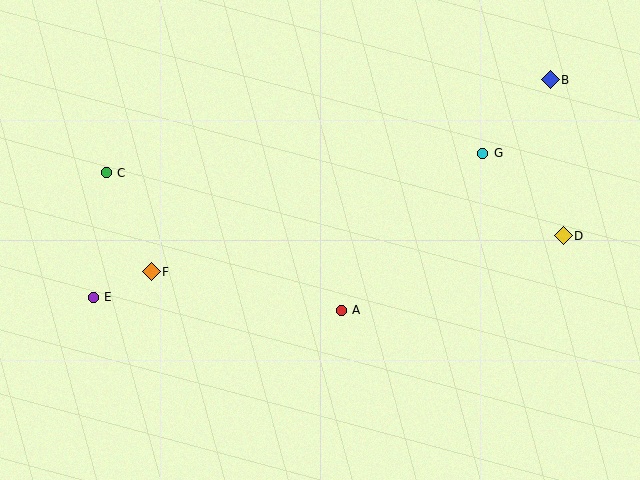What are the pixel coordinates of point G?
Point G is at (483, 153).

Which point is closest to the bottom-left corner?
Point E is closest to the bottom-left corner.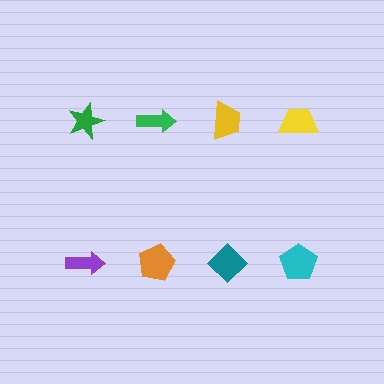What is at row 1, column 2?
A green arrow.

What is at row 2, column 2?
An orange pentagon.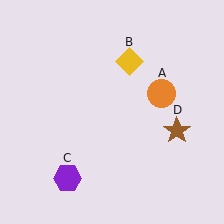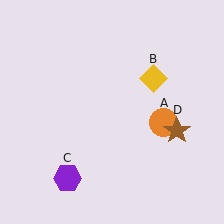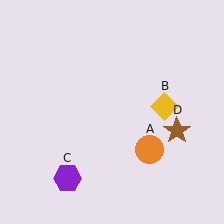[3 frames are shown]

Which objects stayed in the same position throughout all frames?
Purple hexagon (object C) and brown star (object D) remained stationary.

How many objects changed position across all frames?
2 objects changed position: orange circle (object A), yellow diamond (object B).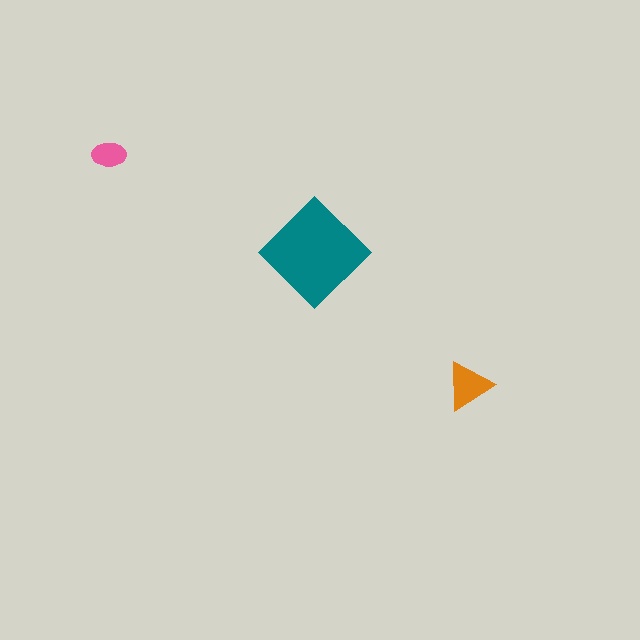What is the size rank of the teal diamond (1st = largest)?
1st.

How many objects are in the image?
There are 3 objects in the image.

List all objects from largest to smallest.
The teal diamond, the orange triangle, the pink ellipse.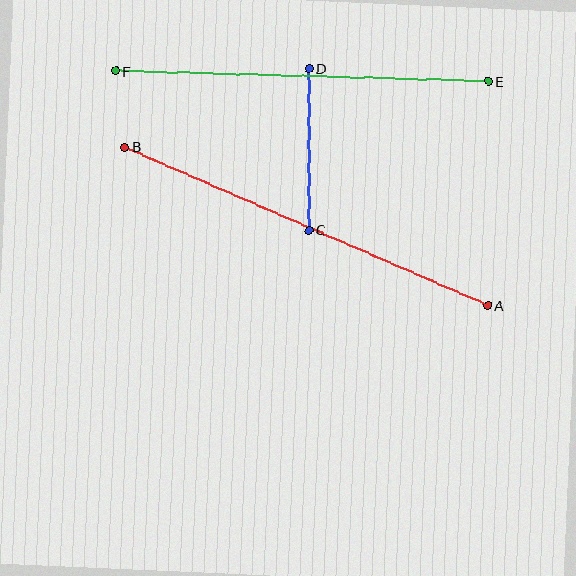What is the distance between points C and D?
The distance is approximately 161 pixels.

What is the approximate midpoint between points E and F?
The midpoint is at approximately (302, 76) pixels.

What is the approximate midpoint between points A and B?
The midpoint is at approximately (306, 226) pixels.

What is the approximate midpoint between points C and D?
The midpoint is at approximately (309, 149) pixels.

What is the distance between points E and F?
The distance is approximately 373 pixels.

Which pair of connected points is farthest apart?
Points A and B are farthest apart.